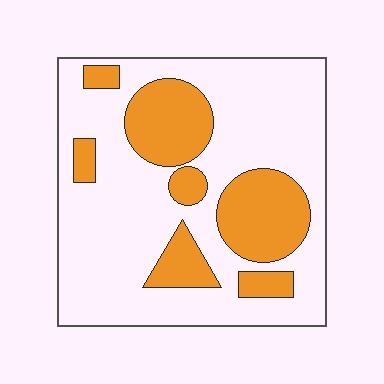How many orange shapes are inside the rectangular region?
7.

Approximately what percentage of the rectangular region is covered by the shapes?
Approximately 30%.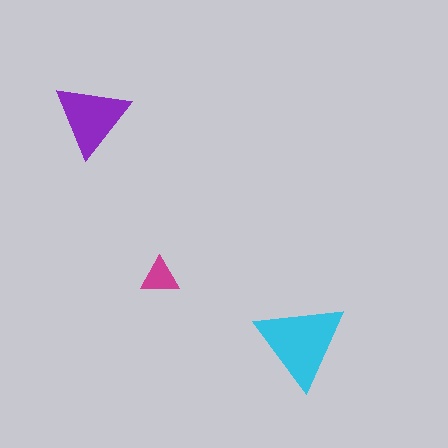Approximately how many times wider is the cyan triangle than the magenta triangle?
About 2.5 times wider.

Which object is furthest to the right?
The cyan triangle is rightmost.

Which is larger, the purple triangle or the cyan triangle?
The cyan one.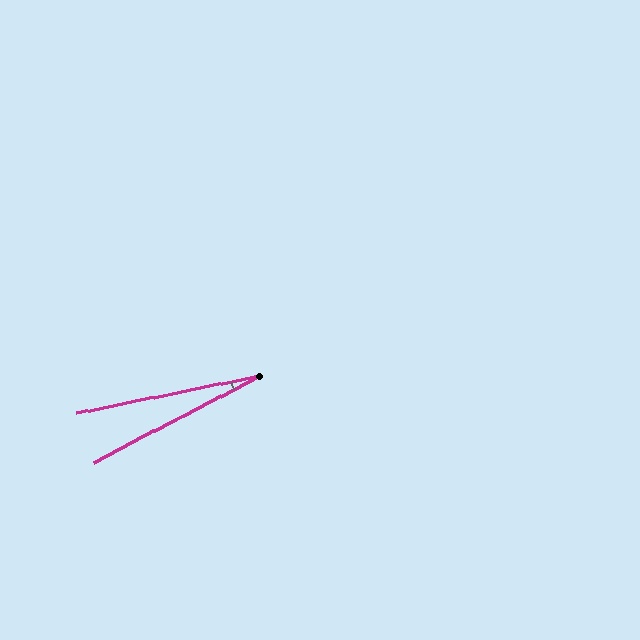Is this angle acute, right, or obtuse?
It is acute.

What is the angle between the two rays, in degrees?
Approximately 16 degrees.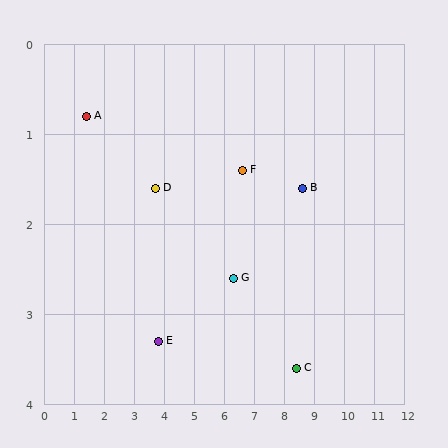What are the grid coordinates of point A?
Point A is at approximately (1.4, 0.8).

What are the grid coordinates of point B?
Point B is at approximately (8.6, 1.6).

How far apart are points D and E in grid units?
Points D and E are about 1.7 grid units apart.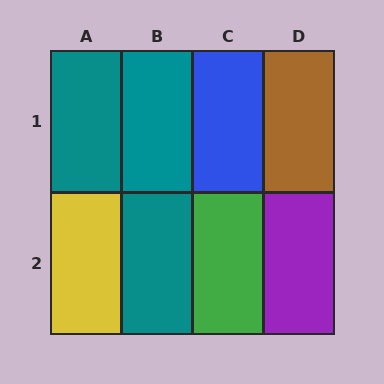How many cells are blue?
1 cell is blue.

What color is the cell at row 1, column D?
Brown.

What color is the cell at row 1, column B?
Teal.